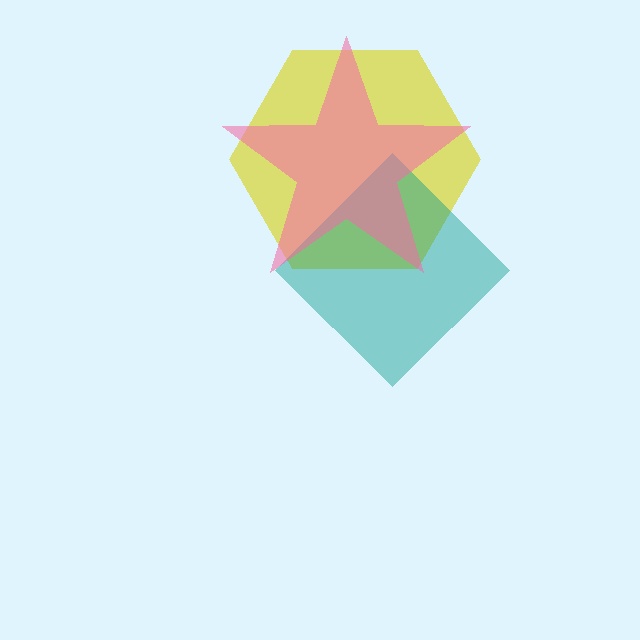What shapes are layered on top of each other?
The layered shapes are: a yellow hexagon, a teal diamond, a pink star.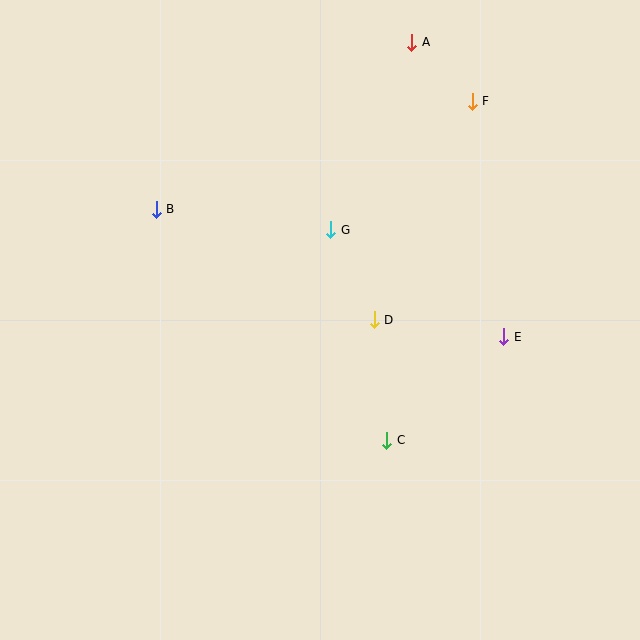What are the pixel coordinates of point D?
Point D is at (374, 320).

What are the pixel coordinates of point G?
Point G is at (331, 230).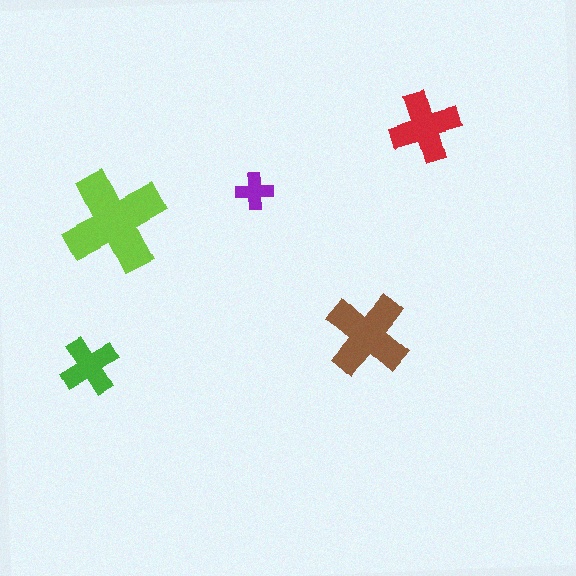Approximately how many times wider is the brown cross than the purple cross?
About 2.5 times wider.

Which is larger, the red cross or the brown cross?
The brown one.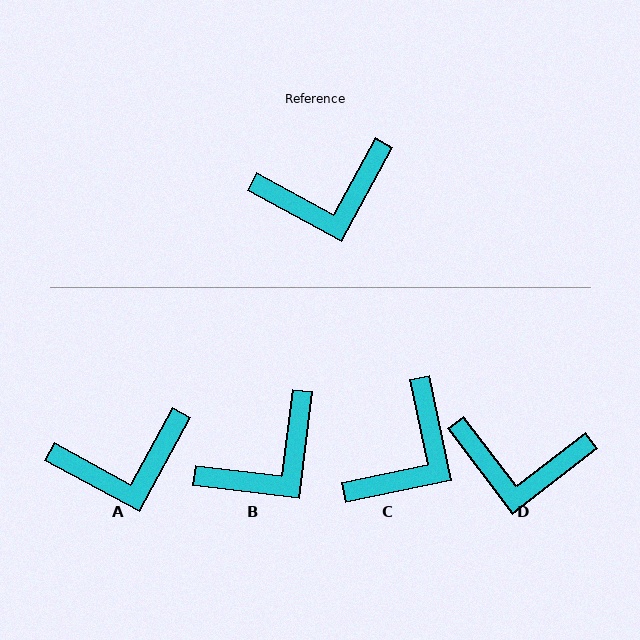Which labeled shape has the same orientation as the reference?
A.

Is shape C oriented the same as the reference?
No, it is off by about 40 degrees.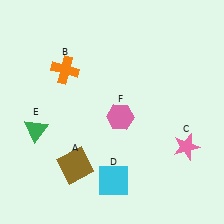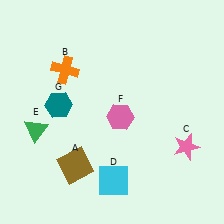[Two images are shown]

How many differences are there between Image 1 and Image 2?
There is 1 difference between the two images.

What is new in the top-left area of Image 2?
A teal hexagon (G) was added in the top-left area of Image 2.